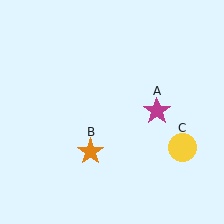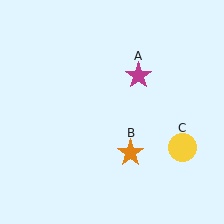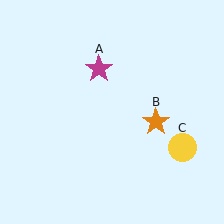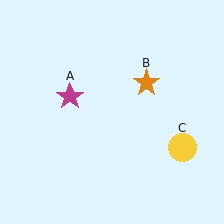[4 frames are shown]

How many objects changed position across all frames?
2 objects changed position: magenta star (object A), orange star (object B).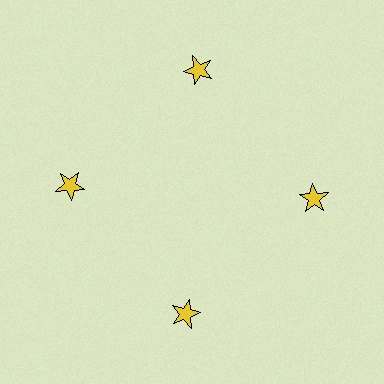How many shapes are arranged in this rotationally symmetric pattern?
There are 4 shapes, arranged in 4 groups of 1.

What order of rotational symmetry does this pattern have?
This pattern has 4-fold rotational symmetry.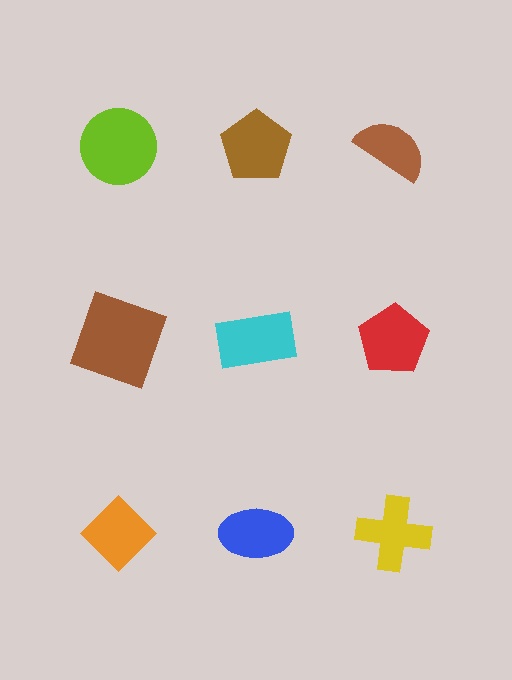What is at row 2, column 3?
A red pentagon.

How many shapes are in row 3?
3 shapes.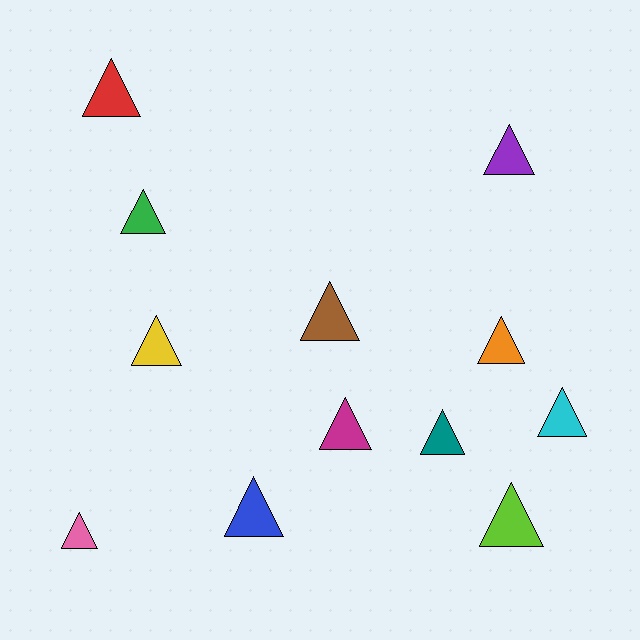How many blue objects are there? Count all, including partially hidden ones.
There is 1 blue object.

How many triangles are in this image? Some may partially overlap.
There are 12 triangles.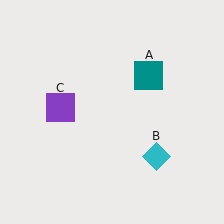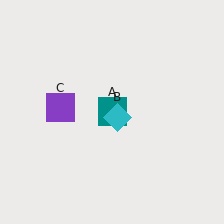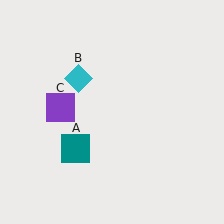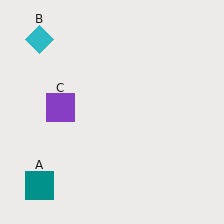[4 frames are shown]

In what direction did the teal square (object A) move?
The teal square (object A) moved down and to the left.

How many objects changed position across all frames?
2 objects changed position: teal square (object A), cyan diamond (object B).